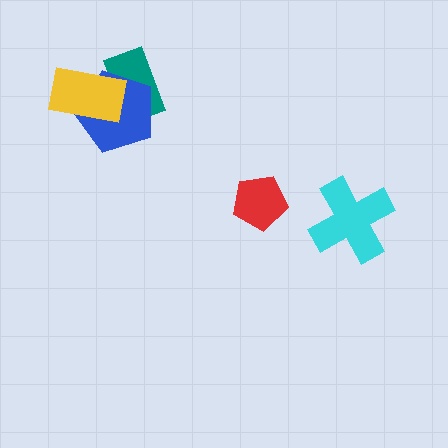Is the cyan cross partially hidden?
No, no other shape covers it.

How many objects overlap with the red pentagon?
0 objects overlap with the red pentagon.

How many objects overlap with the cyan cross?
0 objects overlap with the cyan cross.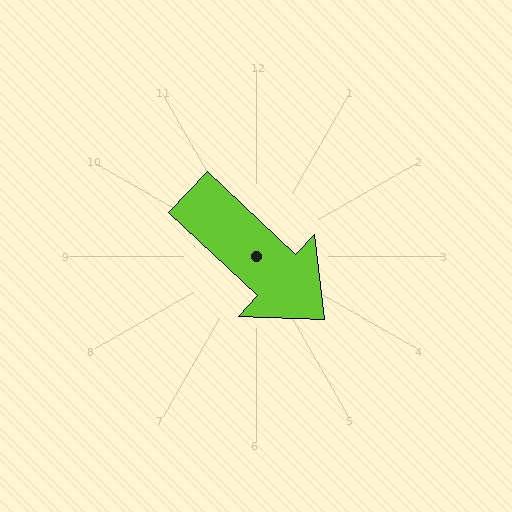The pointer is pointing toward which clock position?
Roughly 4 o'clock.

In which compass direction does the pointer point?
Southeast.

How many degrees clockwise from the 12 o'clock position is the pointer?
Approximately 133 degrees.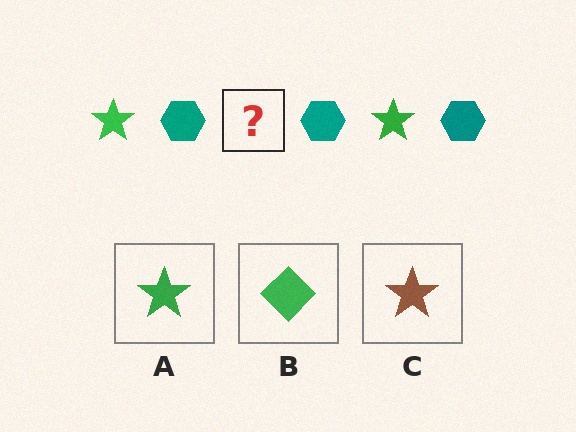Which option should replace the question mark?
Option A.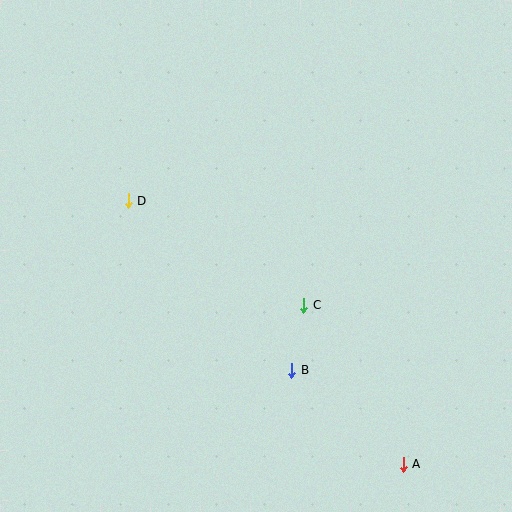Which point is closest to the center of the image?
Point C at (304, 305) is closest to the center.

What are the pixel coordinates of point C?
Point C is at (304, 305).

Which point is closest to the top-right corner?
Point C is closest to the top-right corner.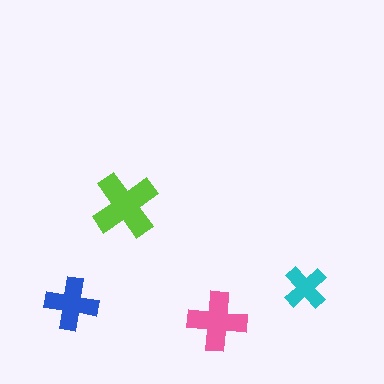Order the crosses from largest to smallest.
the lime one, the pink one, the blue one, the cyan one.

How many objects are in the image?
There are 4 objects in the image.